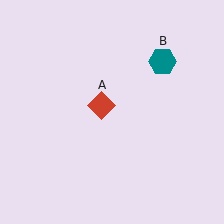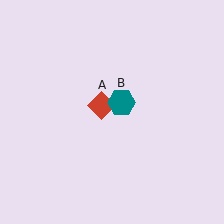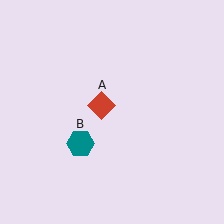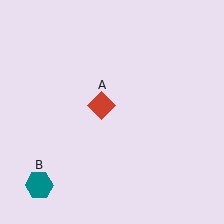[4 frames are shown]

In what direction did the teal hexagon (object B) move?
The teal hexagon (object B) moved down and to the left.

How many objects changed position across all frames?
1 object changed position: teal hexagon (object B).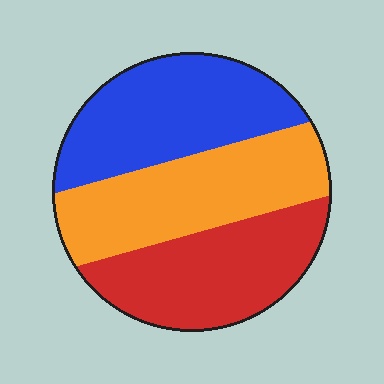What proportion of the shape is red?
Red covers 32% of the shape.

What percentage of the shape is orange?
Orange covers around 35% of the shape.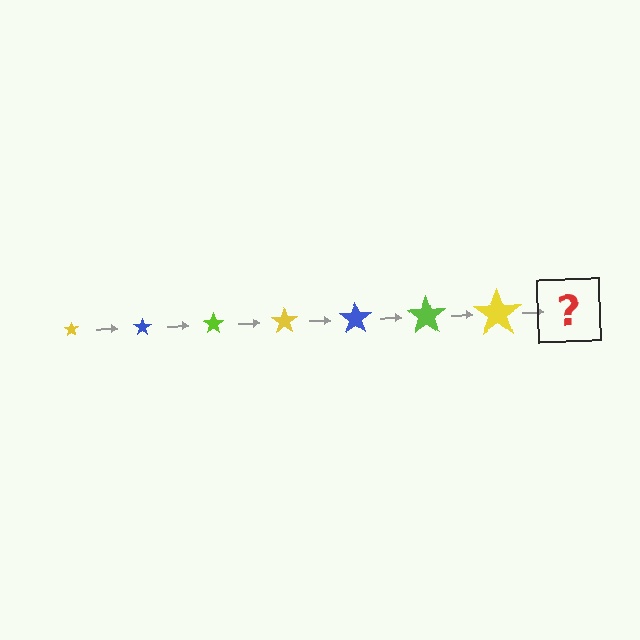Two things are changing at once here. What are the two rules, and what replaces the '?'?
The two rules are that the star grows larger each step and the color cycles through yellow, blue, and lime. The '?' should be a blue star, larger than the previous one.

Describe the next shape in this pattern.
It should be a blue star, larger than the previous one.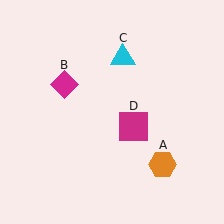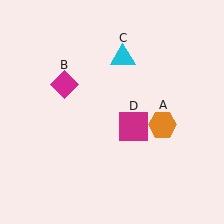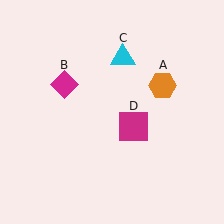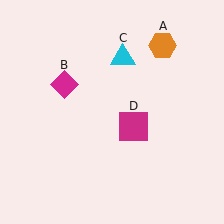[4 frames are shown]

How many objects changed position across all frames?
1 object changed position: orange hexagon (object A).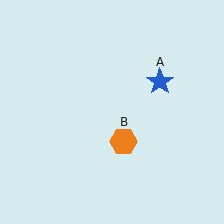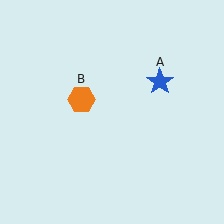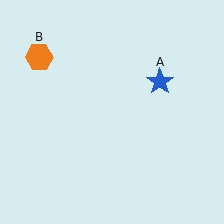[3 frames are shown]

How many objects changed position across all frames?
1 object changed position: orange hexagon (object B).